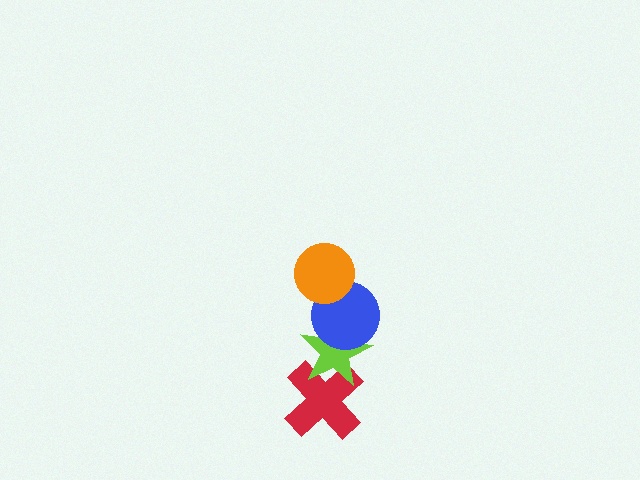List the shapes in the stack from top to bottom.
From top to bottom: the orange circle, the blue circle, the lime star, the red cross.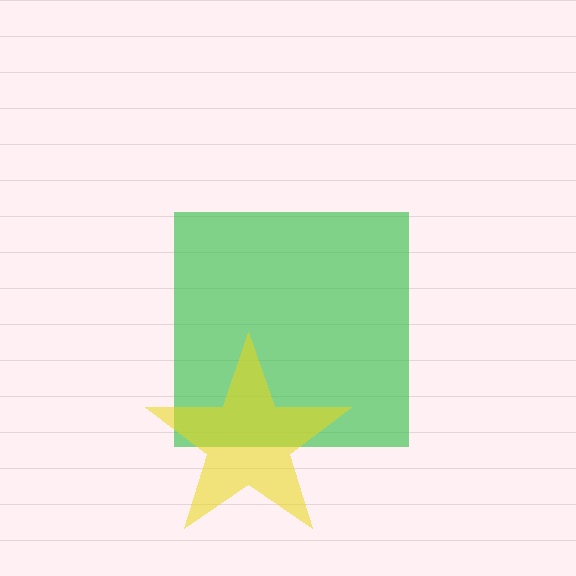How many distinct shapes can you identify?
There are 2 distinct shapes: a green square, a yellow star.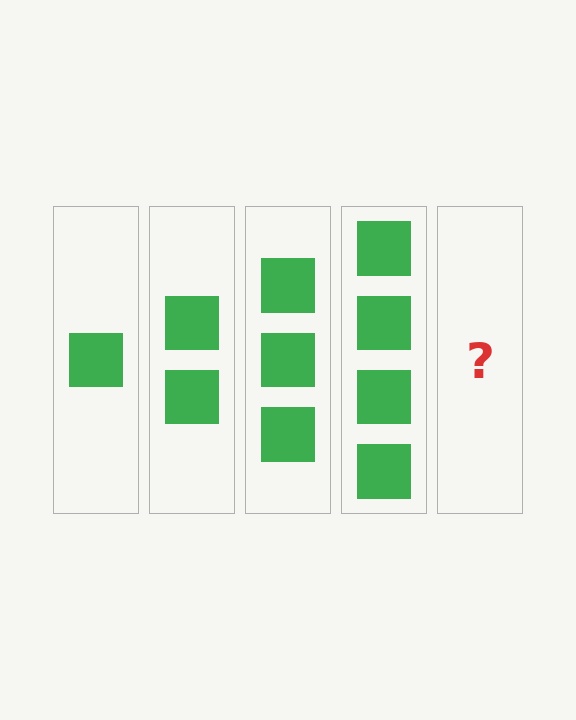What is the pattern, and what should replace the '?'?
The pattern is that each step adds one more square. The '?' should be 5 squares.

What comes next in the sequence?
The next element should be 5 squares.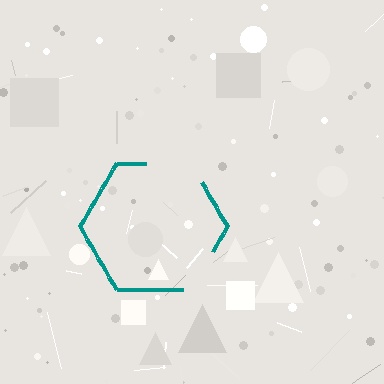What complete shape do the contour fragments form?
The contour fragments form a hexagon.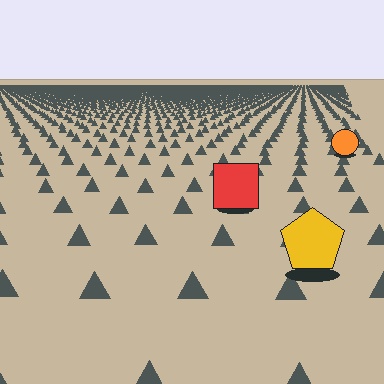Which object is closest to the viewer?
The yellow pentagon is closest. The texture marks near it are larger and more spread out.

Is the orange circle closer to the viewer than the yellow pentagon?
No. The yellow pentagon is closer — you can tell from the texture gradient: the ground texture is coarser near it.